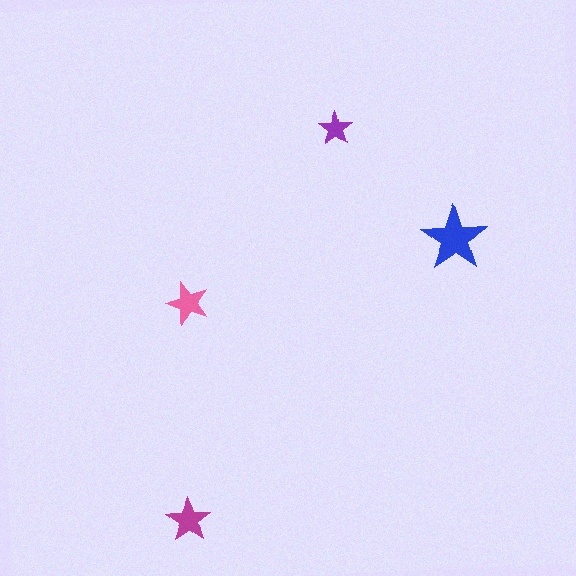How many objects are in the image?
There are 4 objects in the image.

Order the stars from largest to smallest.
the blue one, the magenta one, the pink one, the purple one.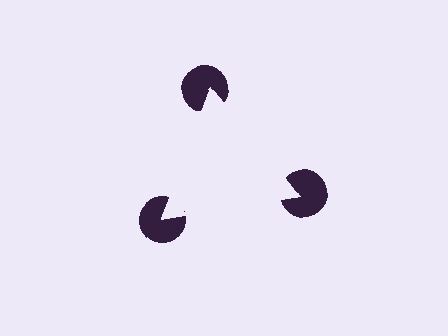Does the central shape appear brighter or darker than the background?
It typically appears slightly brighter than the background, even though no actual brightness change is drawn.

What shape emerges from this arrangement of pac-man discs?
An illusory triangle — its edges are inferred from the aligned wedge cuts in the pac-man discs, not physically drawn.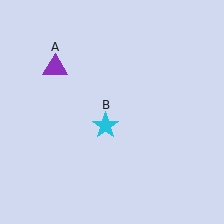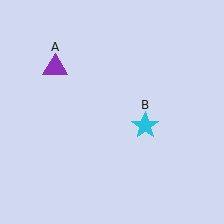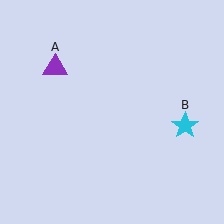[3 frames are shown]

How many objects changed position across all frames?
1 object changed position: cyan star (object B).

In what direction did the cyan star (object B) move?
The cyan star (object B) moved right.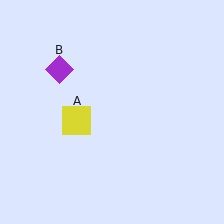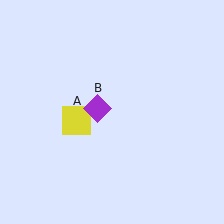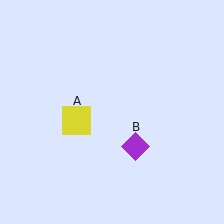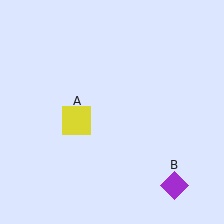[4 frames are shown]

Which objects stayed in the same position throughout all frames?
Yellow square (object A) remained stationary.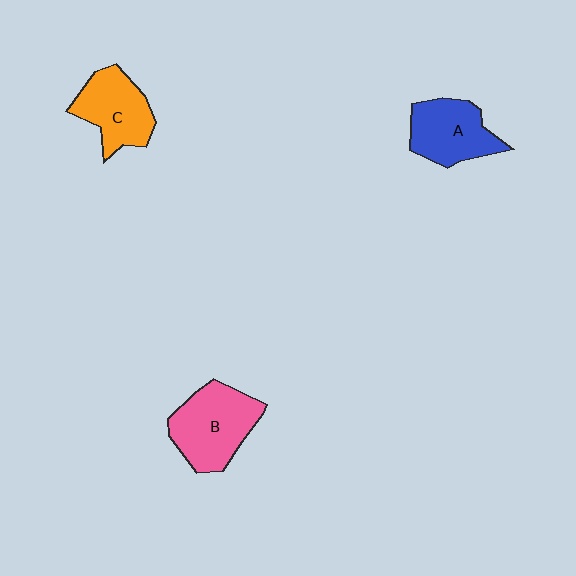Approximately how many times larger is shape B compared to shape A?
Approximately 1.2 times.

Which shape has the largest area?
Shape B (pink).